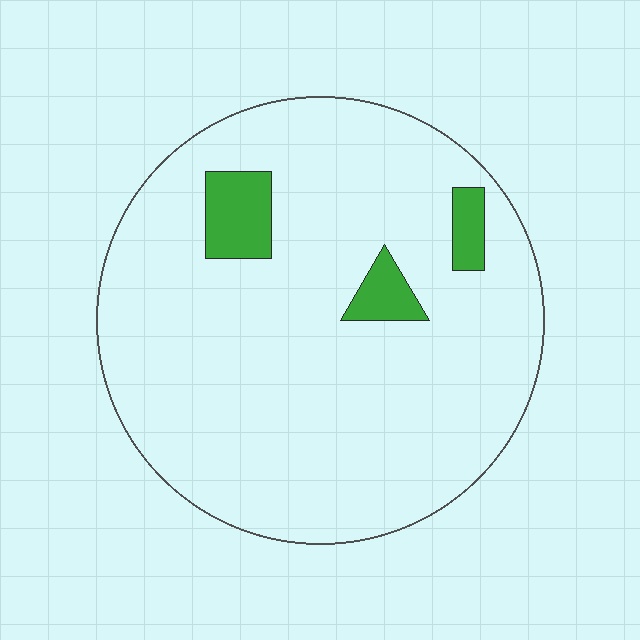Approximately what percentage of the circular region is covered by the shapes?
Approximately 10%.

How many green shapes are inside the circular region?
3.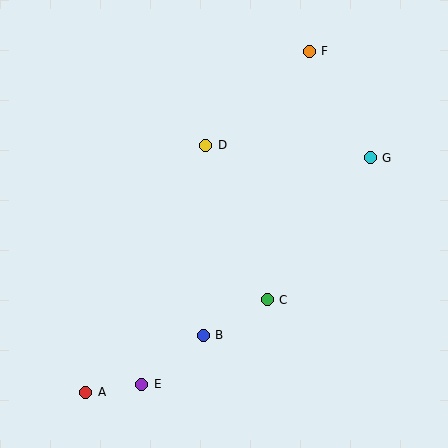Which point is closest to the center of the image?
Point D at (206, 145) is closest to the center.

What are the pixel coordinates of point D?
Point D is at (206, 145).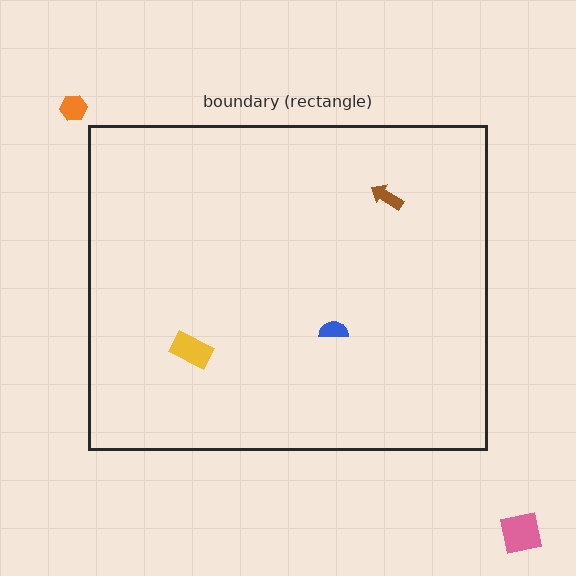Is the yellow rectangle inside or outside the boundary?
Inside.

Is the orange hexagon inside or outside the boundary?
Outside.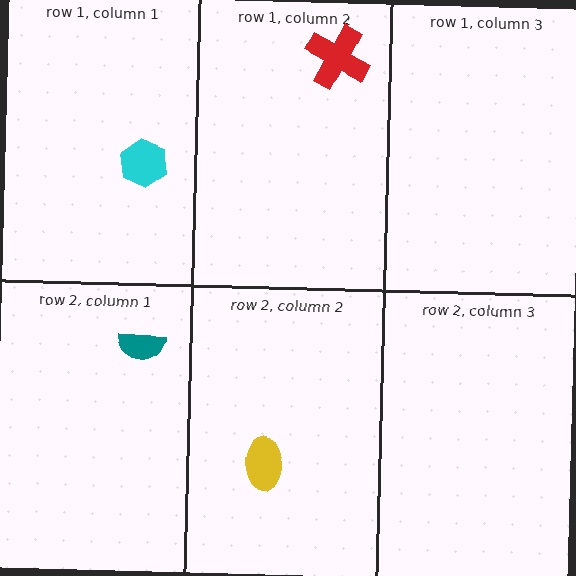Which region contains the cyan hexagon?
The row 1, column 1 region.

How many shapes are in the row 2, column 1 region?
1.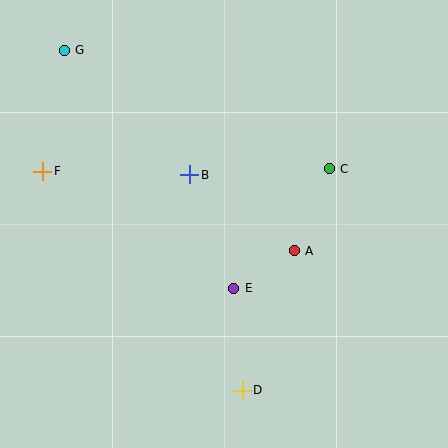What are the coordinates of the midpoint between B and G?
The midpoint between B and G is at (127, 113).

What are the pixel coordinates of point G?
Point G is at (64, 50).